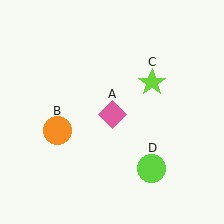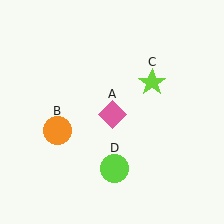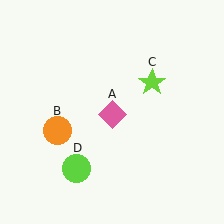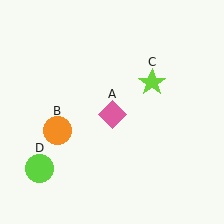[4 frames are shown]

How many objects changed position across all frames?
1 object changed position: lime circle (object D).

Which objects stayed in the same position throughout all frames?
Pink diamond (object A) and orange circle (object B) and lime star (object C) remained stationary.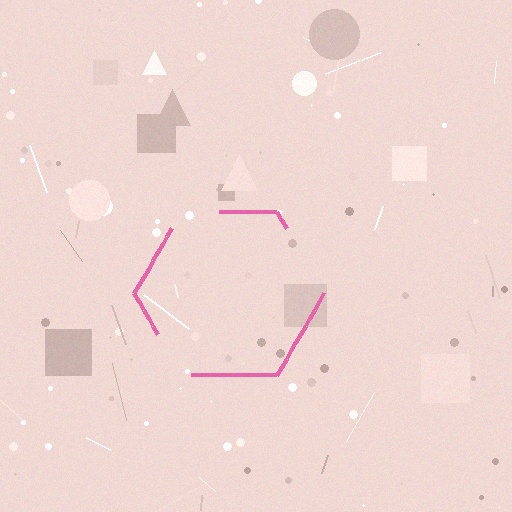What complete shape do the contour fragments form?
The contour fragments form a hexagon.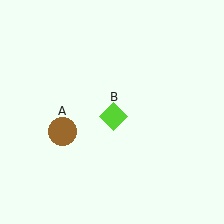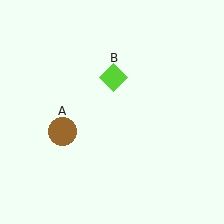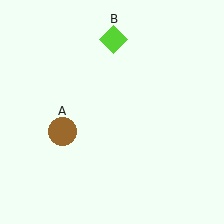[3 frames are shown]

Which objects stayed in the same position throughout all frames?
Brown circle (object A) remained stationary.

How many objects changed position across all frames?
1 object changed position: lime diamond (object B).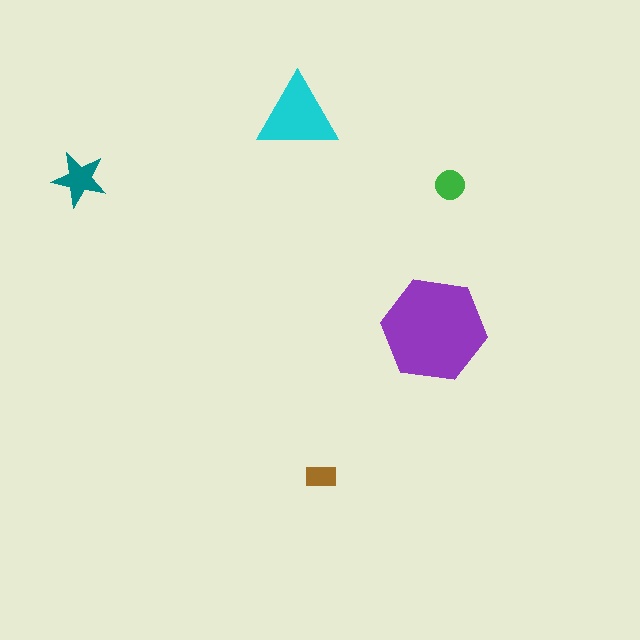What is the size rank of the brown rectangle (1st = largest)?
5th.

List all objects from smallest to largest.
The brown rectangle, the green circle, the teal star, the cyan triangle, the purple hexagon.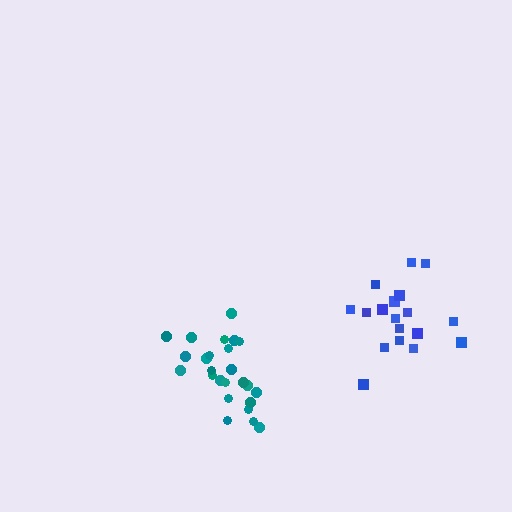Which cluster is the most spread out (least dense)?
Blue.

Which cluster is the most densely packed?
Teal.